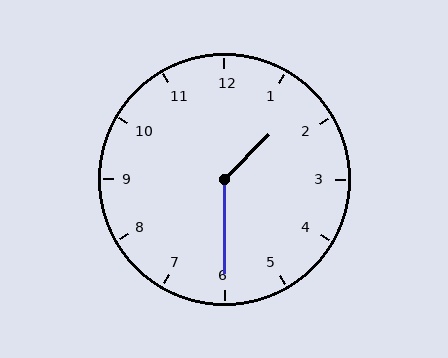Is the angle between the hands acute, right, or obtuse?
It is obtuse.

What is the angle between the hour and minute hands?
Approximately 135 degrees.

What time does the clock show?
1:30.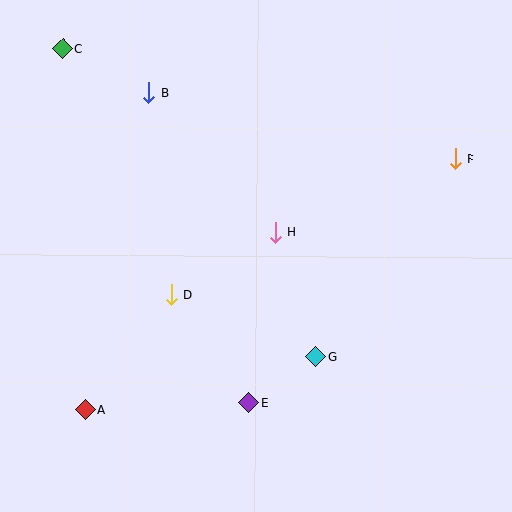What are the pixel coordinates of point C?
Point C is at (63, 49).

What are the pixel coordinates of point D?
Point D is at (171, 295).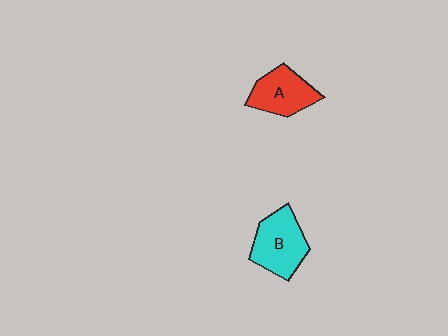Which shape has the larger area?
Shape B (cyan).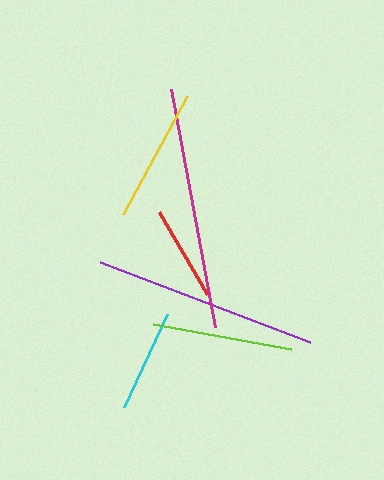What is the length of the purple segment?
The purple segment is approximately 224 pixels long.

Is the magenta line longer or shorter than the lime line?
The magenta line is longer than the lime line.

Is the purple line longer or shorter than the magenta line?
The magenta line is longer than the purple line.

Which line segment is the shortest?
The red line is the shortest at approximately 95 pixels.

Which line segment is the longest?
The magenta line is the longest at approximately 241 pixels.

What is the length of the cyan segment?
The cyan segment is approximately 103 pixels long.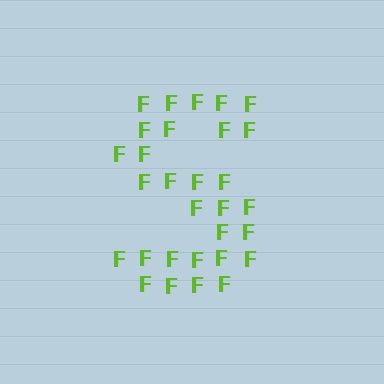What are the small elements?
The small elements are letter F's.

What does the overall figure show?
The overall figure shows the letter S.